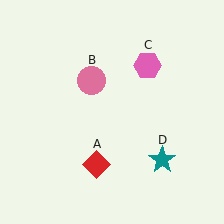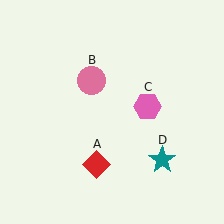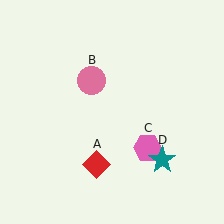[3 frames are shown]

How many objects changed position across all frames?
1 object changed position: pink hexagon (object C).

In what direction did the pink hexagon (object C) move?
The pink hexagon (object C) moved down.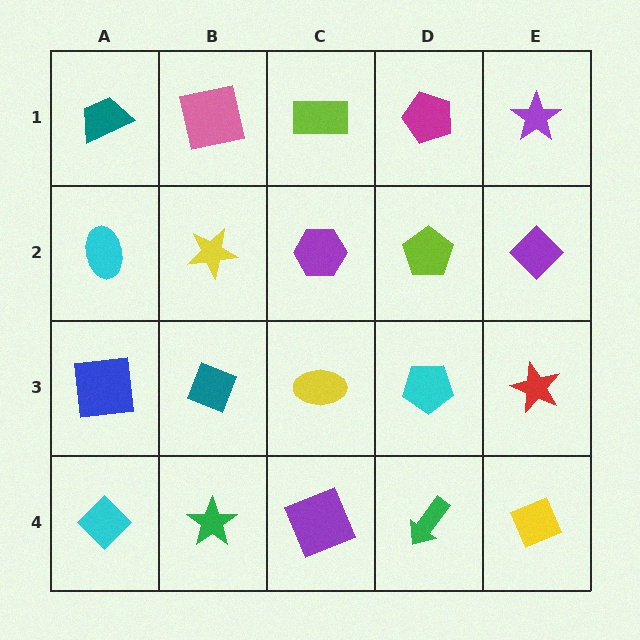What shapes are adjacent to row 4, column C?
A yellow ellipse (row 3, column C), a green star (row 4, column B), a green arrow (row 4, column D).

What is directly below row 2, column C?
A yellow ellipse.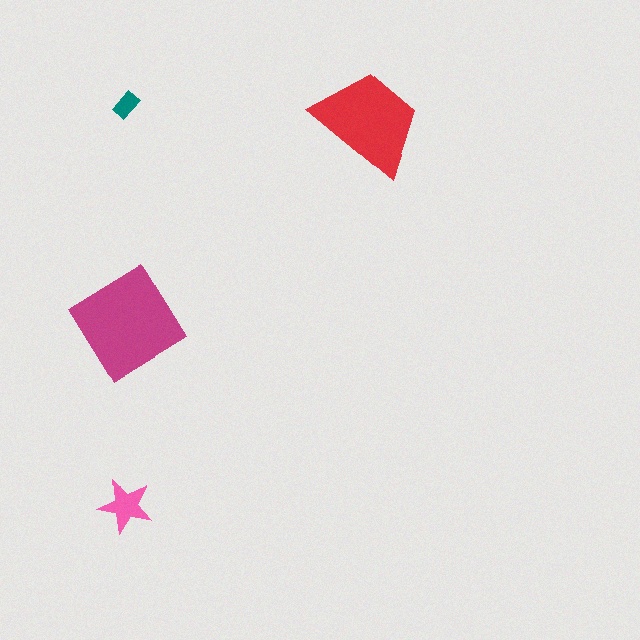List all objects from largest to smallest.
The magenta diamond, the red trapezoid, the pink star, the teal rectangle.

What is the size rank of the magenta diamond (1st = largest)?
1st.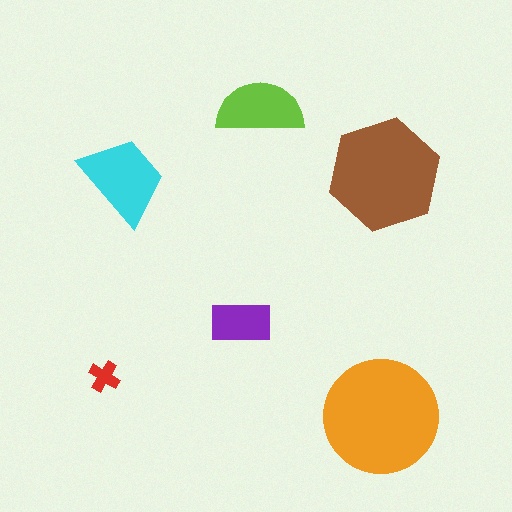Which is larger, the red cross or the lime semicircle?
The lime semicircle.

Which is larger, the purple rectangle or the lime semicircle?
The lime semicircle.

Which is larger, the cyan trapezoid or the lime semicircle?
The cyan trapezoid.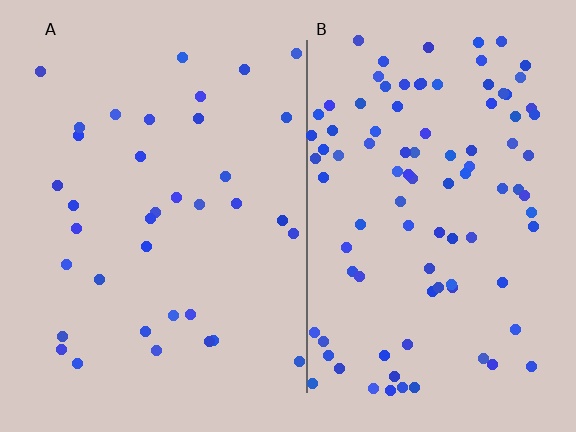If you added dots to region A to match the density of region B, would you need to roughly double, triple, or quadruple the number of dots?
Approximately triple.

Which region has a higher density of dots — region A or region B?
B (the right).